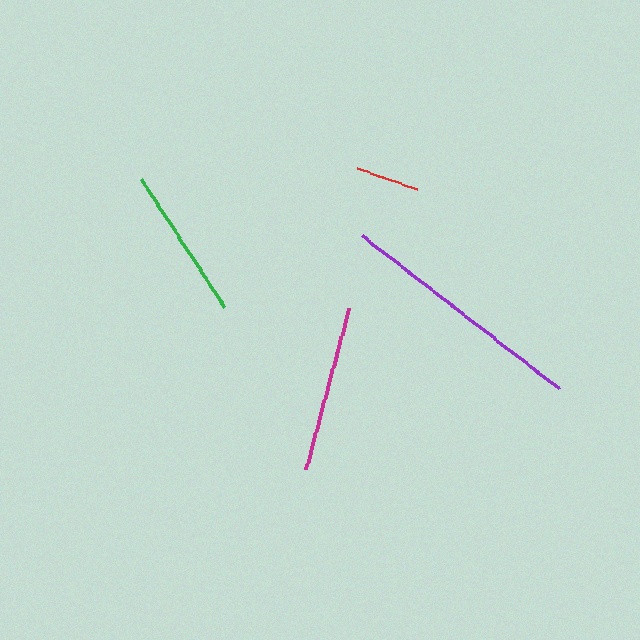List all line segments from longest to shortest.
From longest to shortest: purple, magenta, green, red.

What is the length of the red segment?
The red segment is approximately 64 pixels long.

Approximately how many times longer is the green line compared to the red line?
The green line is approximately 2.4 times the length of the red line.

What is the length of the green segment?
The green segment is approximately 152 pixels long.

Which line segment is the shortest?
The red line is the shortest at approximately 64 pixels.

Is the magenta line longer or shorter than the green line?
The magenta line is longer than the green line.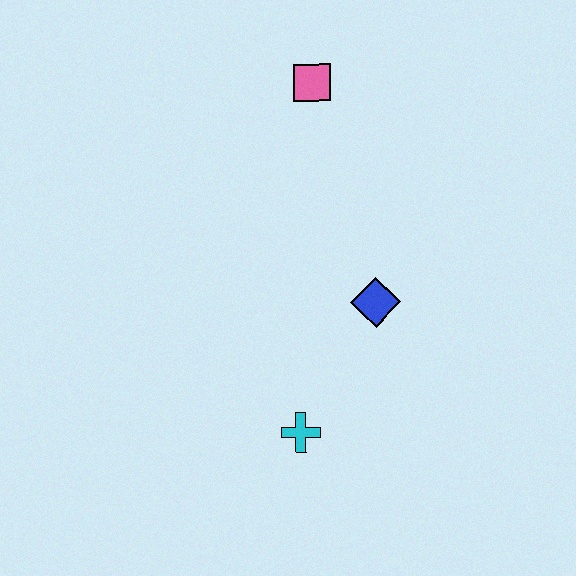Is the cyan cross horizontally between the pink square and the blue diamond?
No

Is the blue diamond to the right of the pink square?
Yes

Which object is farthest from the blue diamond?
The pink square is farthest from the blue diamond.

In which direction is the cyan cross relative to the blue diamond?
The cyan cross is below the blue diamond.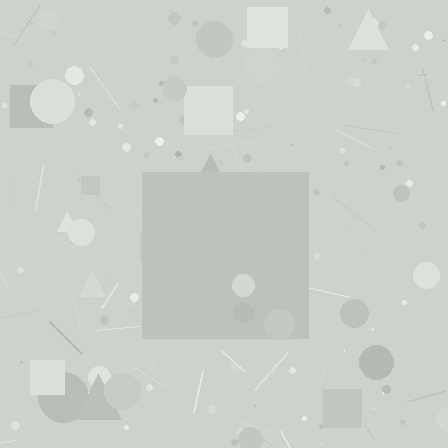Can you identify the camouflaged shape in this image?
The camouflaged shape is a square.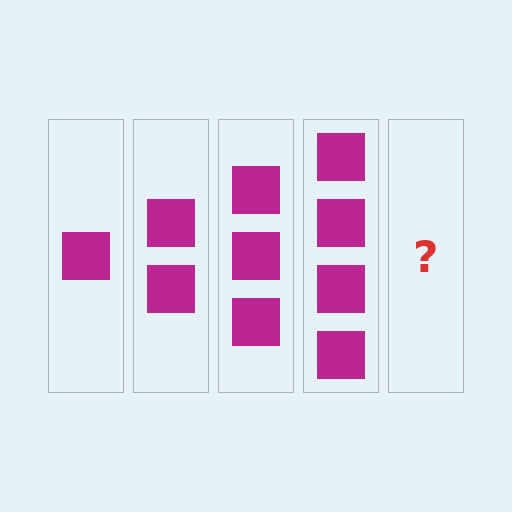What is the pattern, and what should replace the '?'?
The pattern is that each step adds one more square. The '?' should be 5 squares.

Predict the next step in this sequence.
The next step is 5 squares.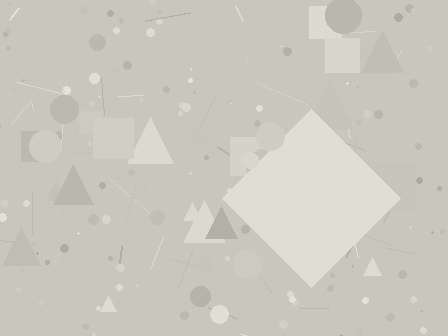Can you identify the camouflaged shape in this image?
The camouflaged shape is a diamond.